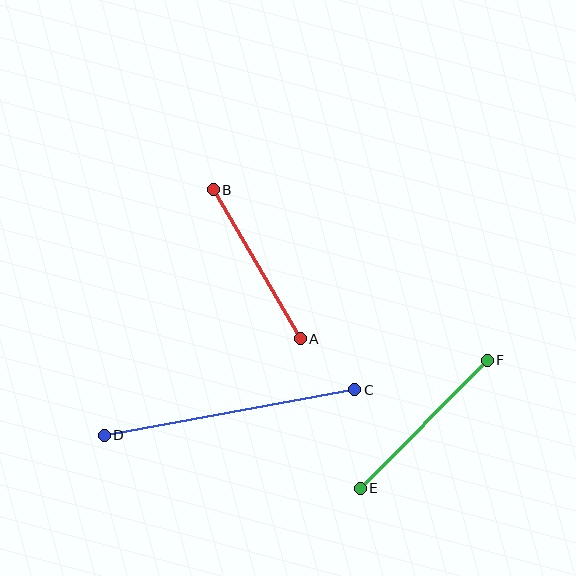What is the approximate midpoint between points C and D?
The midpoint is at approximately (229, 413) pixels.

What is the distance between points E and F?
The distance is approximately 180 pixels.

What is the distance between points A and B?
The distance is approximately 173 pixels.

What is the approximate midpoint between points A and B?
The midpoint is at approximately (257, 264) pixels.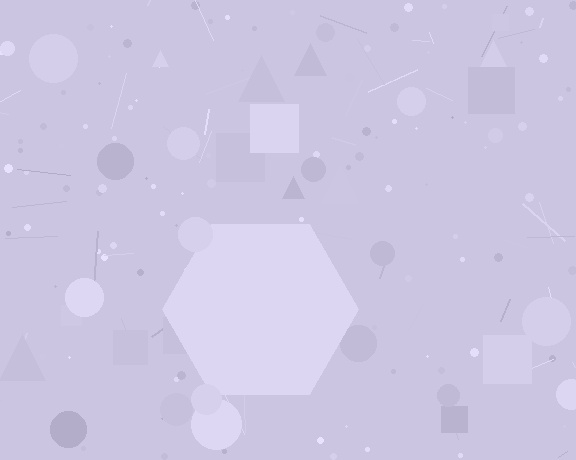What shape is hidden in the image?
A hexagon is hidden in the image.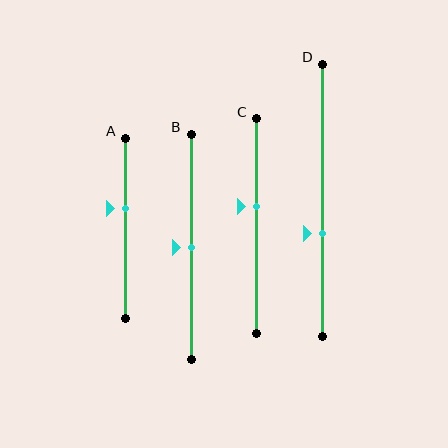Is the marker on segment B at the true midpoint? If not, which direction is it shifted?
Yes, the marker on segment B is at the true midpoint.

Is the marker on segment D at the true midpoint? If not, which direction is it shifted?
No, the marker on segment D is shifted downward by about 12% of the segment length.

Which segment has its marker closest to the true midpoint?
Segment B has its marker closest to the true midpoint.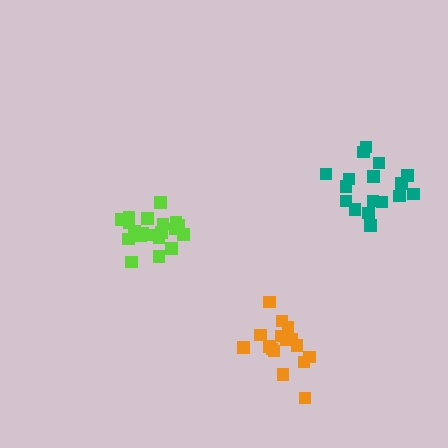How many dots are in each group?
Group 1: 20 dots, Group 2: 16 dots, Group 3: 18 dots (54 total).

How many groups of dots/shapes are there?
There are 3 groups.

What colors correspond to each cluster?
The clusters are colored: lime, orange, teal.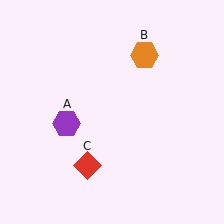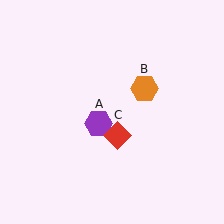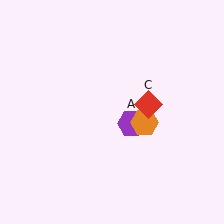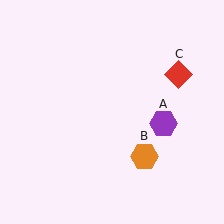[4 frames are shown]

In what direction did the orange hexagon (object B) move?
The orange hexagon (object B) moved down.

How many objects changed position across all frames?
3 objects changed position: purple hexagon (object A), orange hexagon (object B), red diamond (object C).